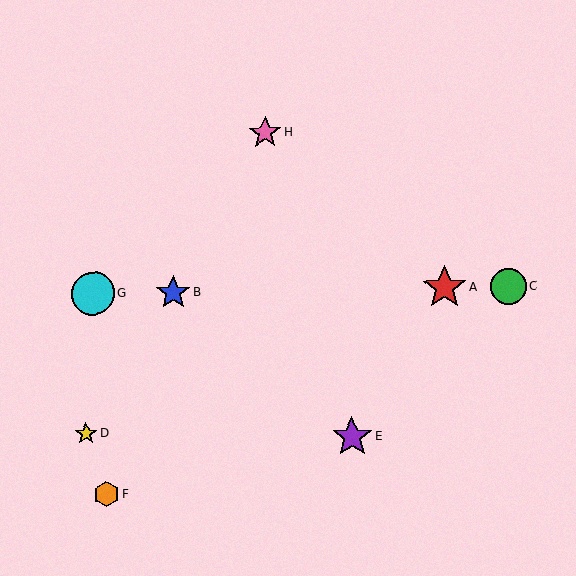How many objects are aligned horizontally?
4 objects (A, B, C, G) are aligned horizontally.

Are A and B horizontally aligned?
Yes, both are at y≈287.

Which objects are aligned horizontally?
Objects A, B, C, G are aligned horizontally.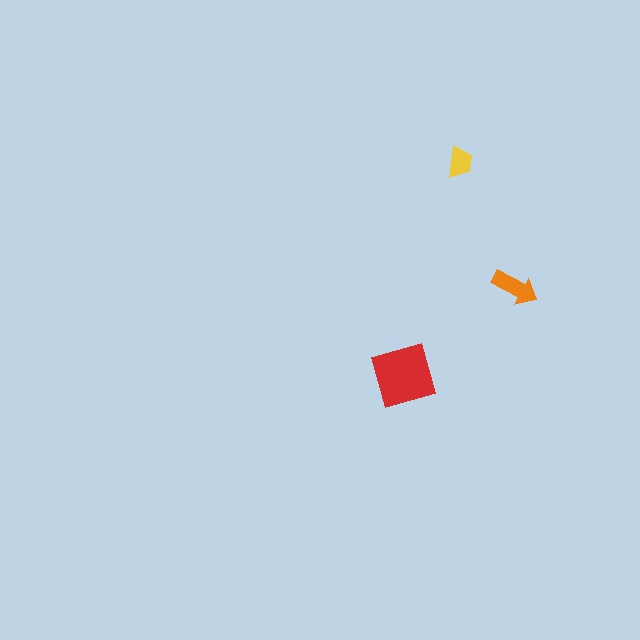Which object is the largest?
The red diamond.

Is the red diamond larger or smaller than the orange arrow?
Larger.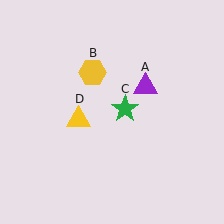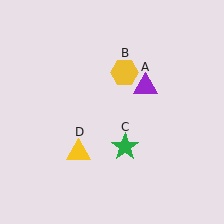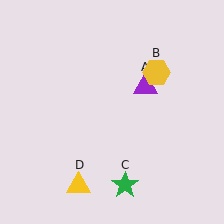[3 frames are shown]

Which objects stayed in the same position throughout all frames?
Purple triangle (object A) remained stationary.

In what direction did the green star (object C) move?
The green star (object C) moved down.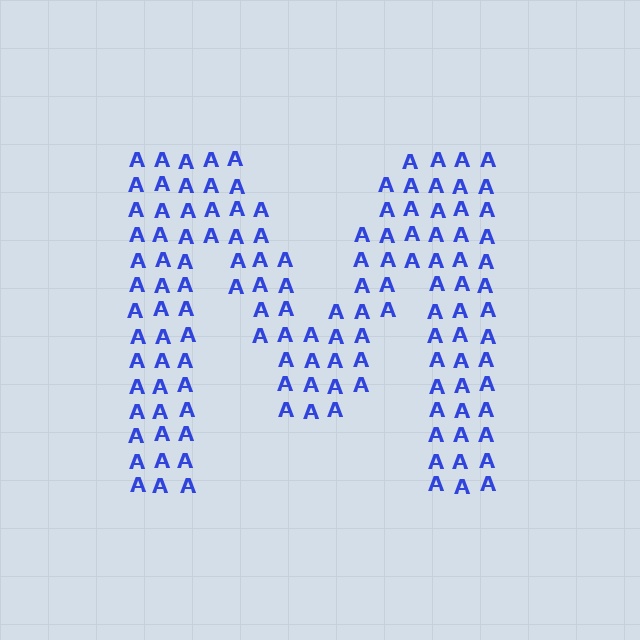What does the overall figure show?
The overall figure shows the letter M.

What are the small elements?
The small elements are letter A's.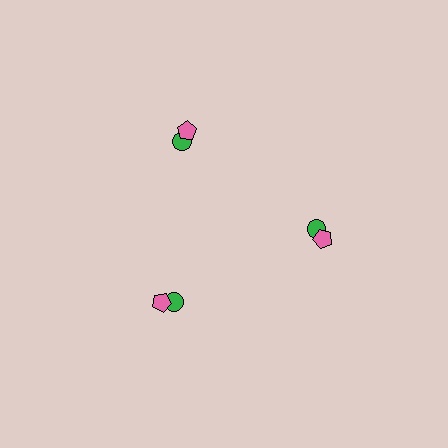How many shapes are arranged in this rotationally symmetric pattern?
There are 6 shapes, arranged in 3 groups of 2.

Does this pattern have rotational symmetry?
Yes, this pattern has 3-fold rotational symmetry. It looks the same after rotating 120 degrees around the center.